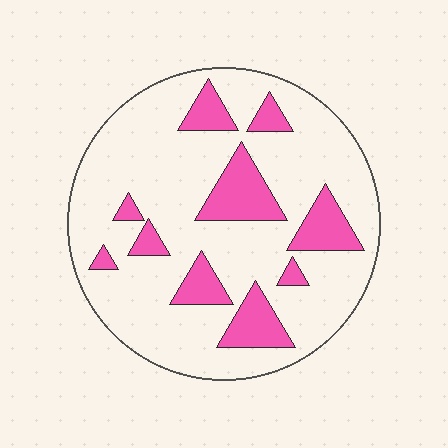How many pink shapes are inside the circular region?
10.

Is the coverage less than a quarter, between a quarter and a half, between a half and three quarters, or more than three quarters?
Less than a quarter.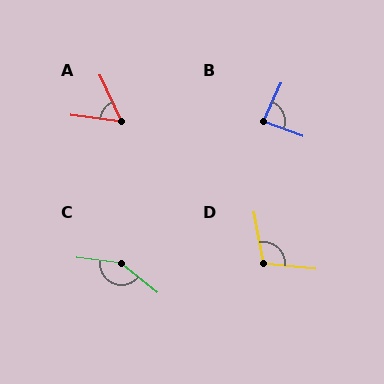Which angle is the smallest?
A, at approximately 58 degrees.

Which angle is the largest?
C, at approximately 149 degrees.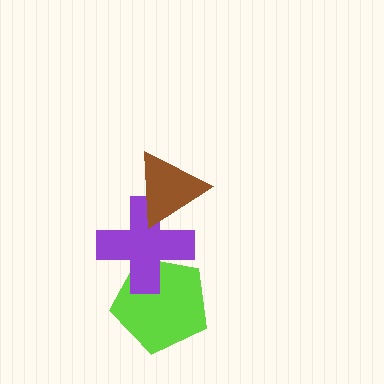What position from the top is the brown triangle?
The brown triangle is 1st from the top.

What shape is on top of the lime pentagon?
The purple cross is on top of the lime pentagon.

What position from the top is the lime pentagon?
The lime pentagon is 3rd from the top.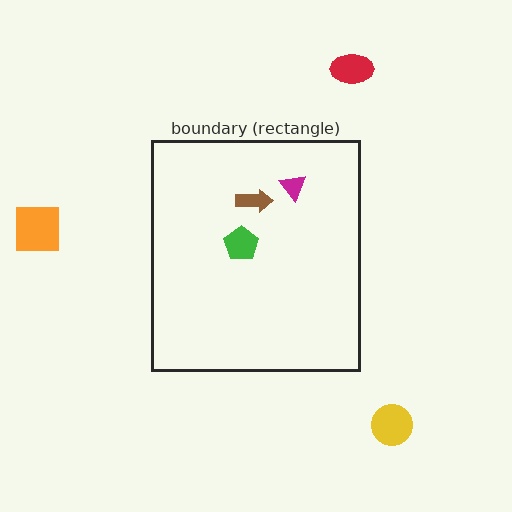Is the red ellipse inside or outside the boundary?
Outside.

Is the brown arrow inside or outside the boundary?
Inside.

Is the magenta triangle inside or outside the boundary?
Inside.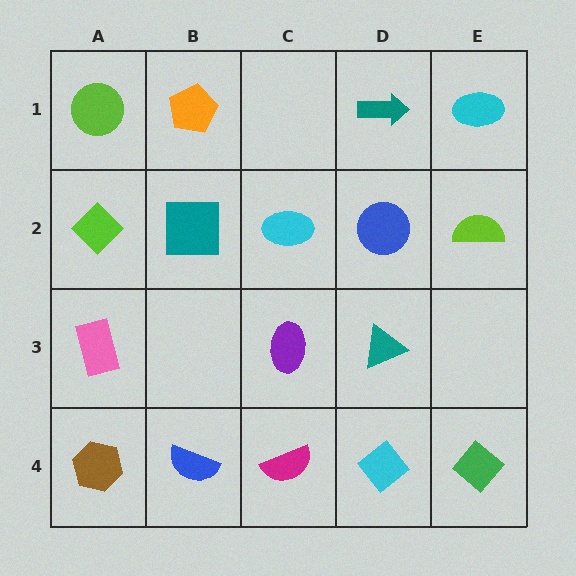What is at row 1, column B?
An orange pentagon.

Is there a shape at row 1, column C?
No, that cell is empty.